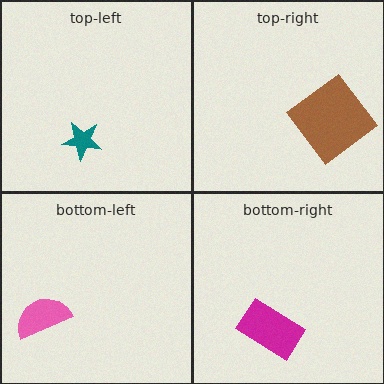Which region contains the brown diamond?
The top-right region.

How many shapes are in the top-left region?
1.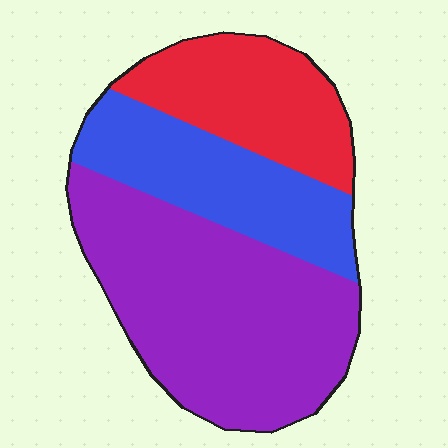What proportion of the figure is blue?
Blue covers roughly 25% of the figure.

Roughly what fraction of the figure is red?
Red takes up about one quarter (1/4) of the figure.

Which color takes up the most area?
Purple, at roughly 50%.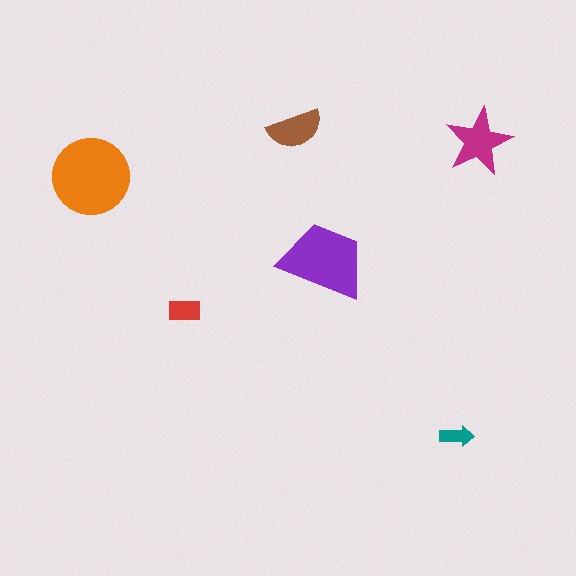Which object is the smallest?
The teal arrow.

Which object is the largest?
The orange circle.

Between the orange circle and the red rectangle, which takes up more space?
The orange circle.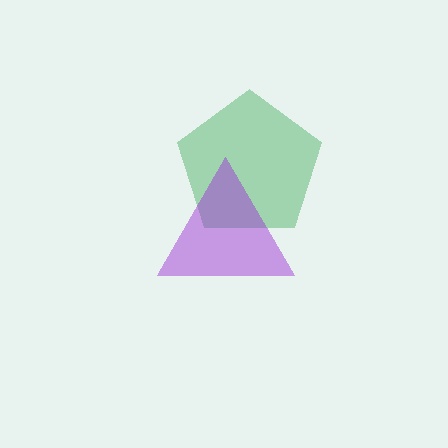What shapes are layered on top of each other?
The layered shapes are: a green pentagon, a purple triangle.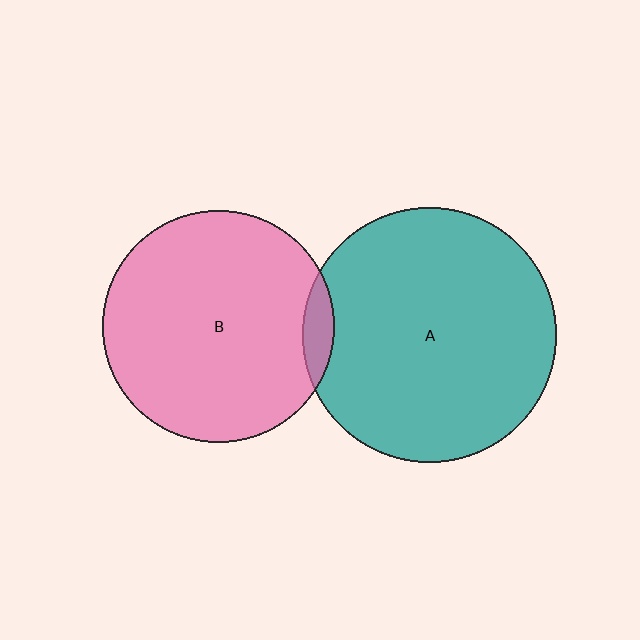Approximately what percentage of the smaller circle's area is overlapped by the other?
Approximately 5%.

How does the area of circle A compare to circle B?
Approximately 1.2 times.